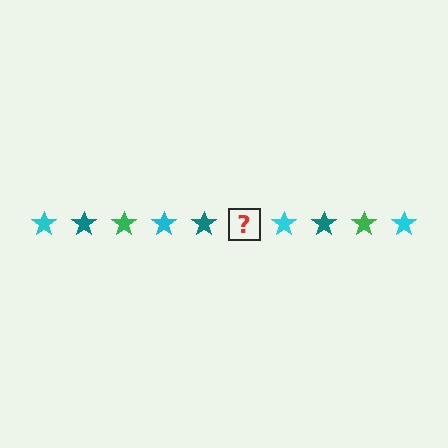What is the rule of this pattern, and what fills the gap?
The rule is that the pattern cycles through cyan, teal, green stars. The gap should be filled with a green star.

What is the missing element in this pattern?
The missing element is a green star.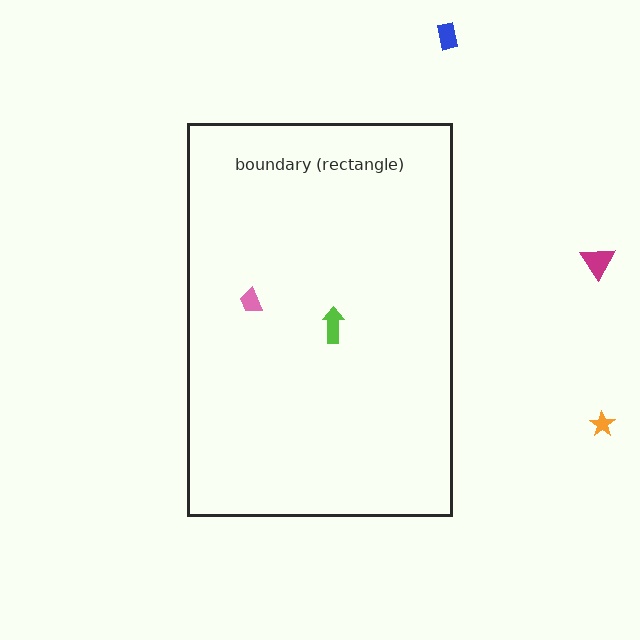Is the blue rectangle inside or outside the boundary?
Outside.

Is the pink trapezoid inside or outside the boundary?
Inside.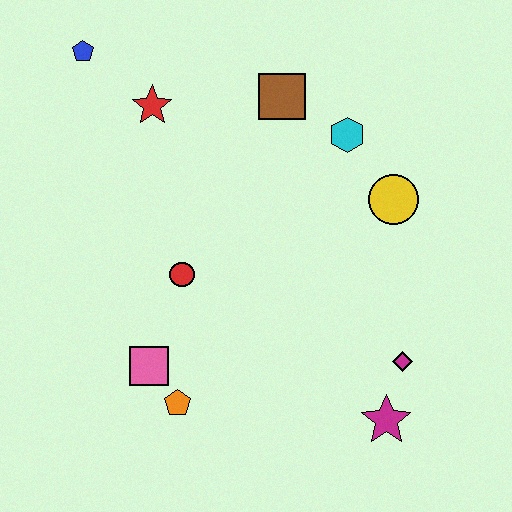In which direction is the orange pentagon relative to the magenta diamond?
The orange pentagon is to the left of the magenta diamond.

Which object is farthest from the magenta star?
The blue pentagon is farthest from the magenta star.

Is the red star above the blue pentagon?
No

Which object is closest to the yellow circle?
The cyan hexagon is closest to the yellow circle.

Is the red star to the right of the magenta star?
No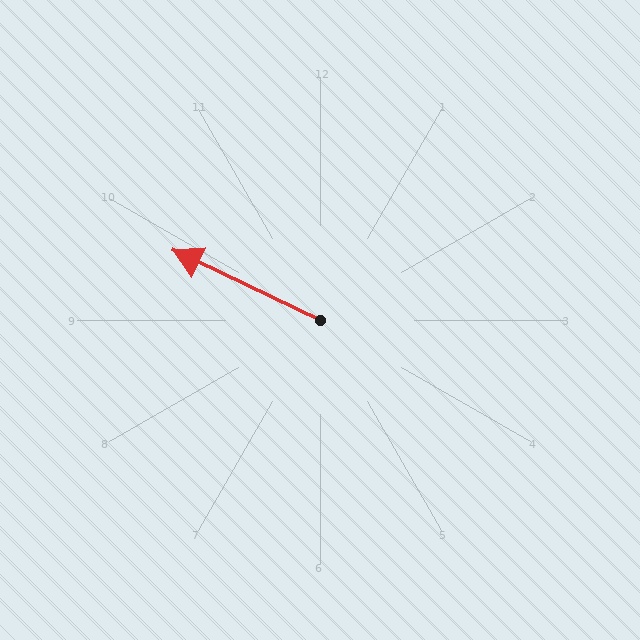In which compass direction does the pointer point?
Northwest.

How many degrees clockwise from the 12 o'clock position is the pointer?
Approximately 295 degrees.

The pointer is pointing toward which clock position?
Roughly 10 o'clock.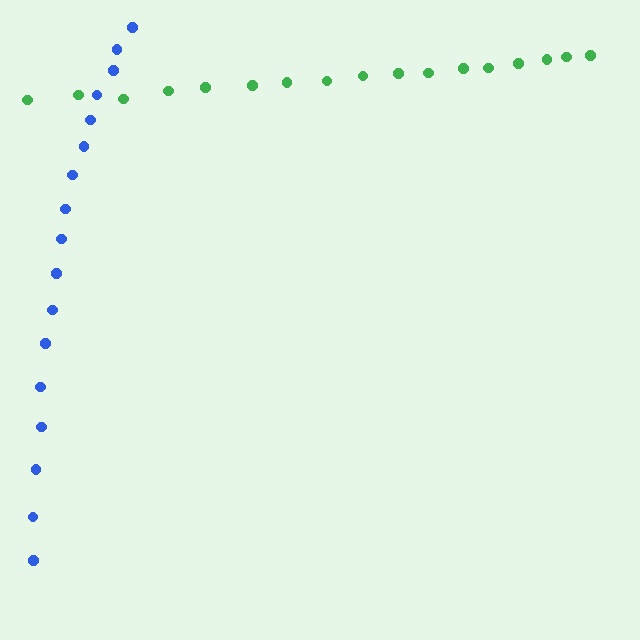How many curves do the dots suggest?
There are 2 distinct paths.